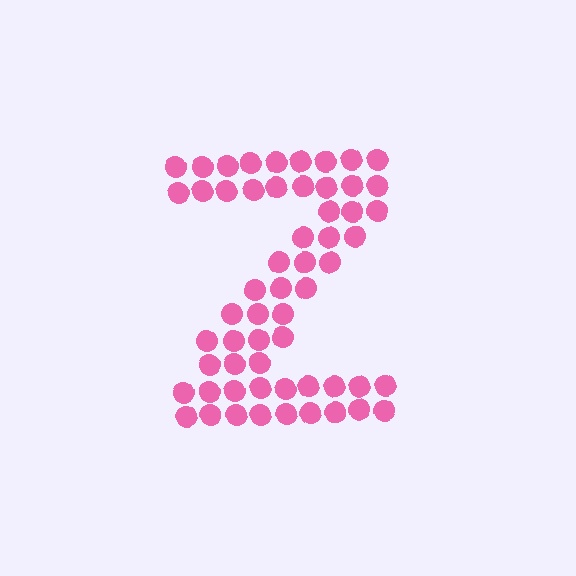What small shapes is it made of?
It is made of small circles.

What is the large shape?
The large shape is the letter Z.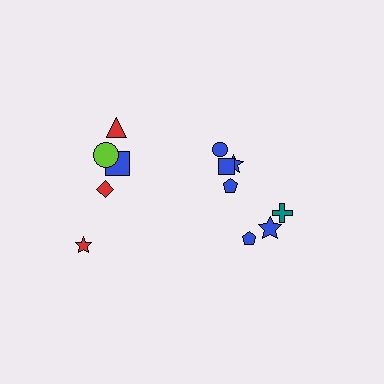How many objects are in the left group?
There are 5 objects.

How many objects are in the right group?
There are 7 objects.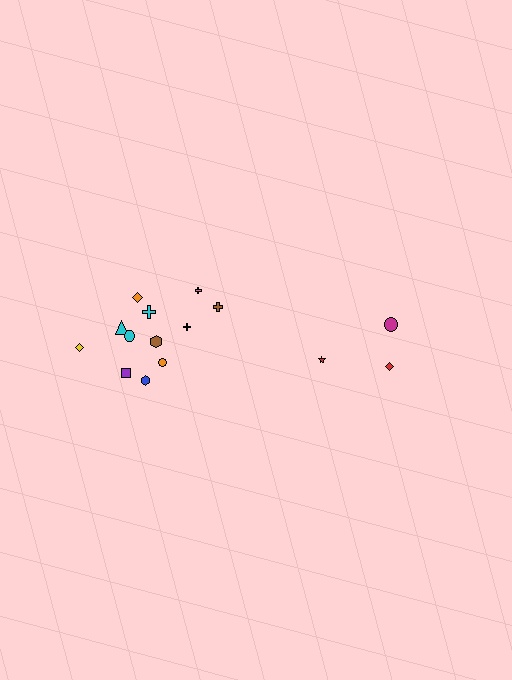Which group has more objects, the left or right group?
The left group.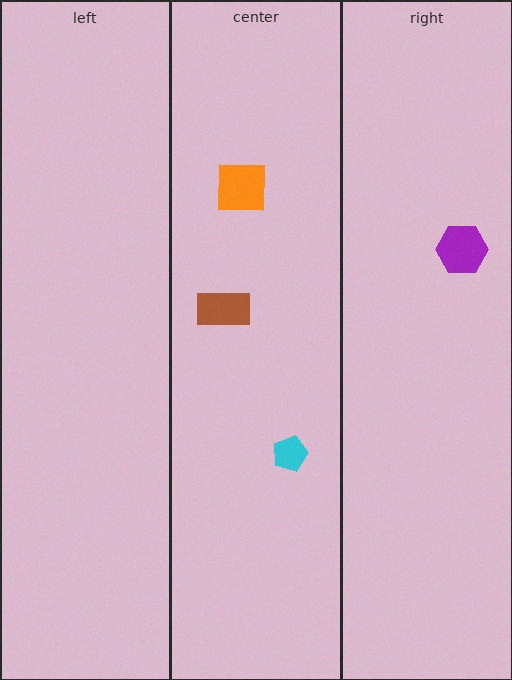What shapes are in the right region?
The purple hexagon.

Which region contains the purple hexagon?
The right region.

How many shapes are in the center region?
3.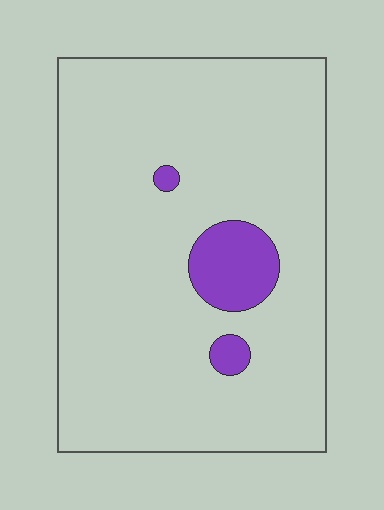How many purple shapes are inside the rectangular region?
3.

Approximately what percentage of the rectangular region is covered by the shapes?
Approximately 10%.